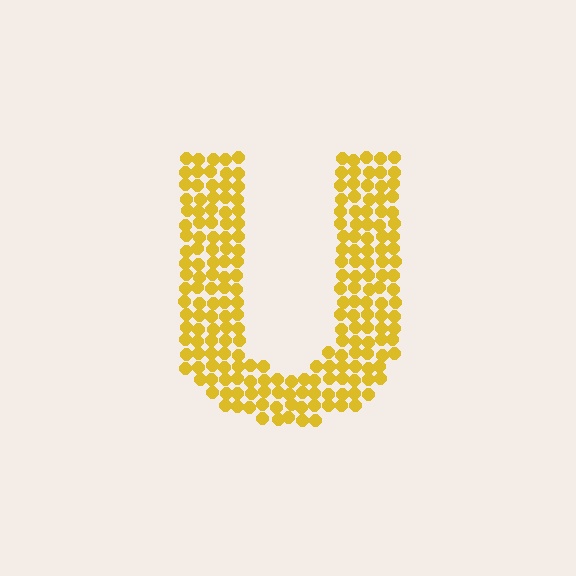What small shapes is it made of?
It is made of small circles.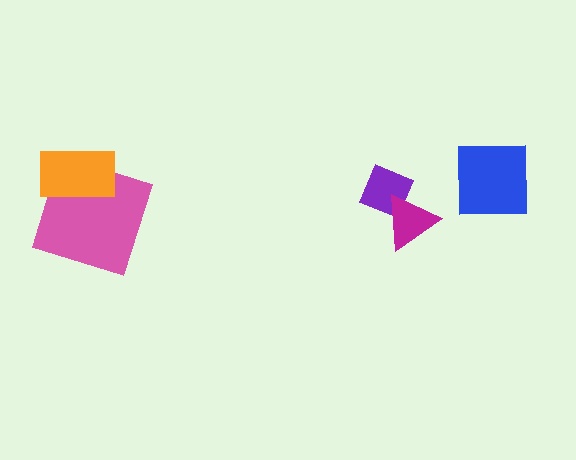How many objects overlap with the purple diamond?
1 object overlaps with the purple diamond.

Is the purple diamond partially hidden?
Yes, it is partially covered by another shape.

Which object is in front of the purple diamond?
The magenta triangle is in front of the purple diamond.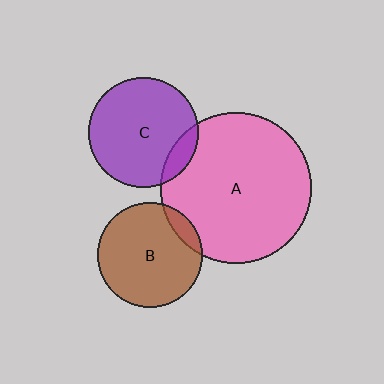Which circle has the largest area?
Circle A (pink).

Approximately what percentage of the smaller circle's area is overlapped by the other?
Approximately 10%.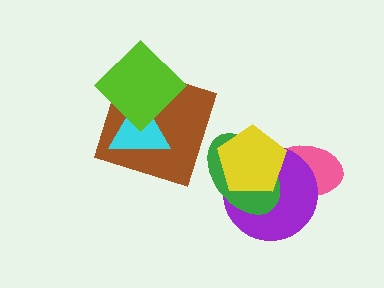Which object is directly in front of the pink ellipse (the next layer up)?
The purple circle is directly in front of the pink ellipse.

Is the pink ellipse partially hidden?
Yes, it is partially covered by another shape.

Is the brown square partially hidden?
Yes, it is partially covered by another shape.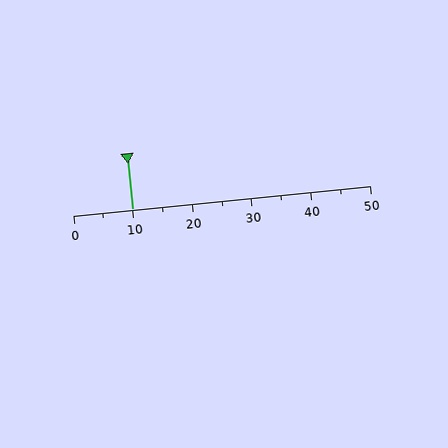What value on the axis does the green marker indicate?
The marker indicates approximately 10.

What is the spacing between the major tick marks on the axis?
The major ticks are spaced 10 apart.